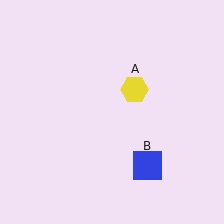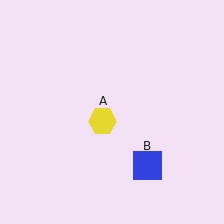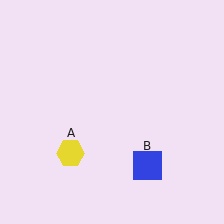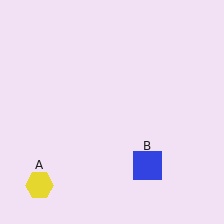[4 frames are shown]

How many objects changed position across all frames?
1 object changed position: yellow hexagon (object A).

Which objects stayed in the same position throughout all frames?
Blue square (object B) remained stationary.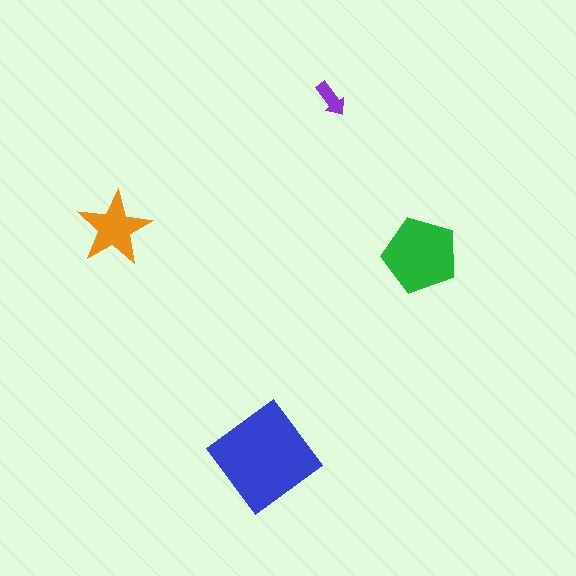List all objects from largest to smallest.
The blue diamond, the green pentagon, the orange star, the purple arrow.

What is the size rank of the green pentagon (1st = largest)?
2nd.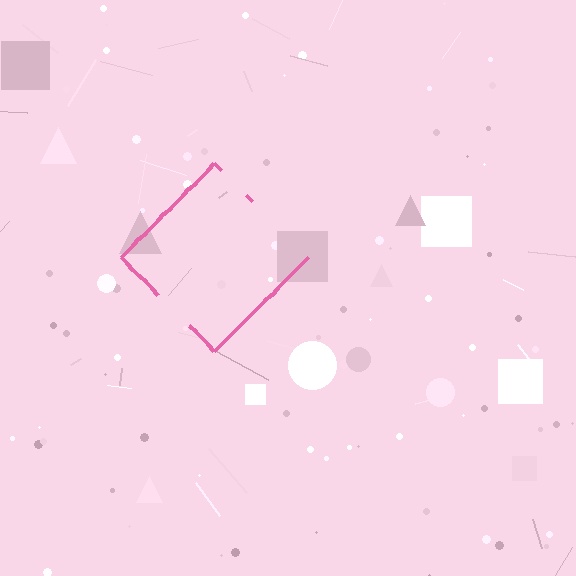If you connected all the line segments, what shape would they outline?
They would outline a diamond.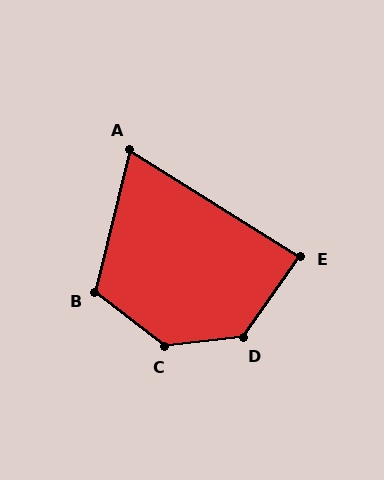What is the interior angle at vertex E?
Approximately 87 degrees (approximately right).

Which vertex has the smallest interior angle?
A, at approximately 72 degrees.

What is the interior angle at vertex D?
Approximately 132 degrees (obtuse).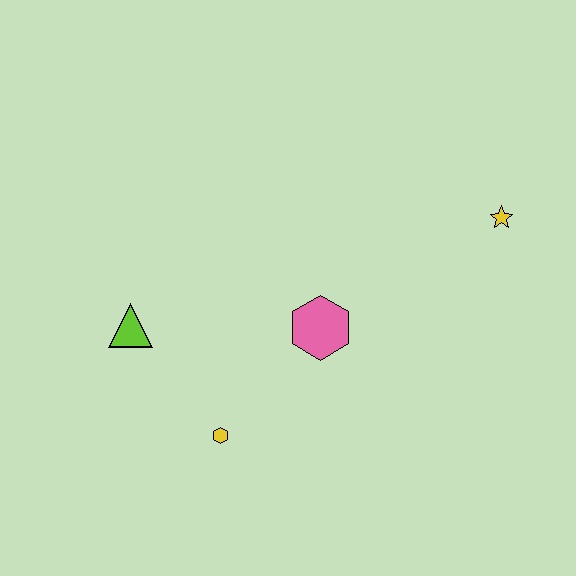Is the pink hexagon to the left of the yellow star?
Yes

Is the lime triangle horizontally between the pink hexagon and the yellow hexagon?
No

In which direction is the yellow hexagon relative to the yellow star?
The yellow hexagon is to the left of the yellow star.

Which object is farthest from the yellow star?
The lime triangle is farthest from the yellow star.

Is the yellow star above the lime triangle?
Yes